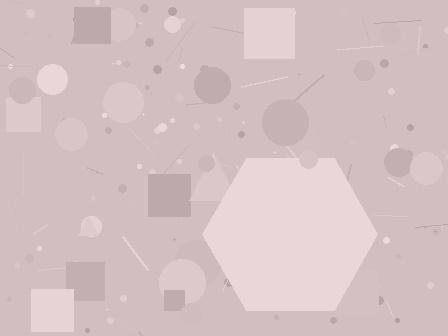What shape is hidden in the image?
A hexagon is hidden in the image.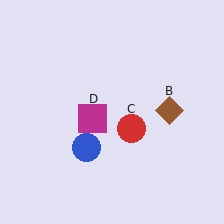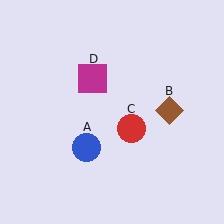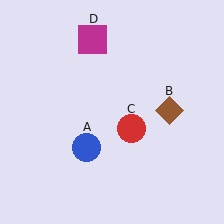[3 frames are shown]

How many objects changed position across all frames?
1 object changed position: magenta square (object D).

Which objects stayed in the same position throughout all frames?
Blue circle (object A) and brown diamond (object B) and red circle (object C) remained stationary.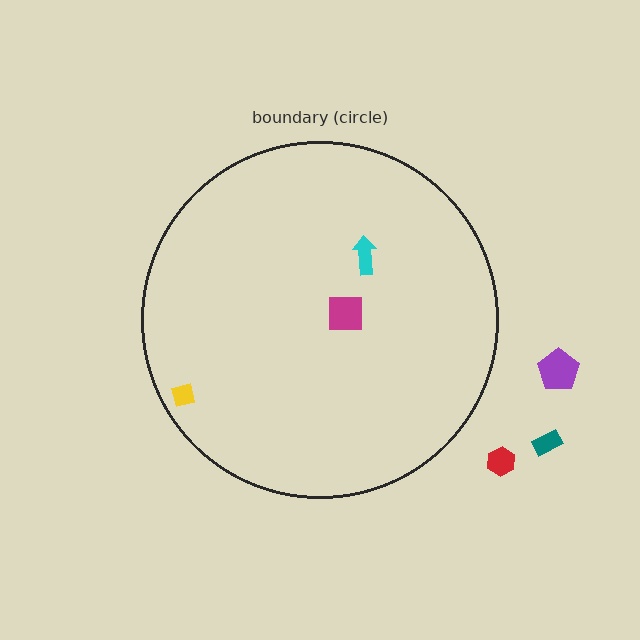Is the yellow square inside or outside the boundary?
Inside.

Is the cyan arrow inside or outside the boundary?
Inside.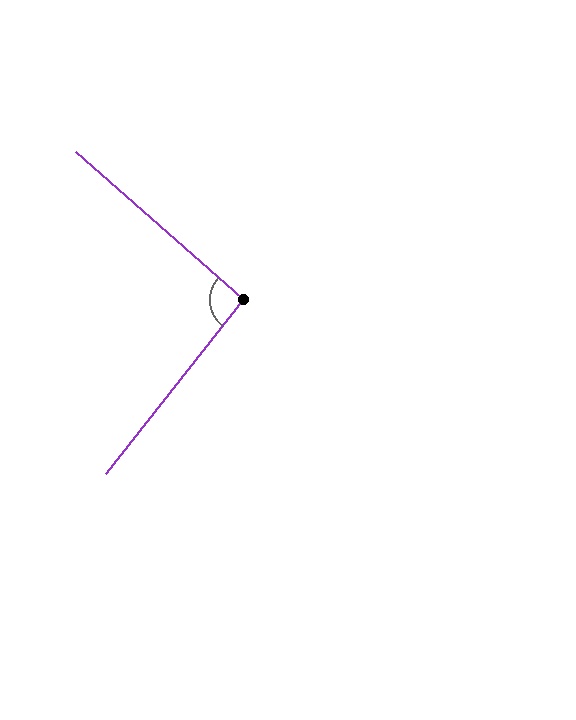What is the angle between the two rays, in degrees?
Approximately 93 degrees.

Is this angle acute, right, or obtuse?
It is approximately a right angle.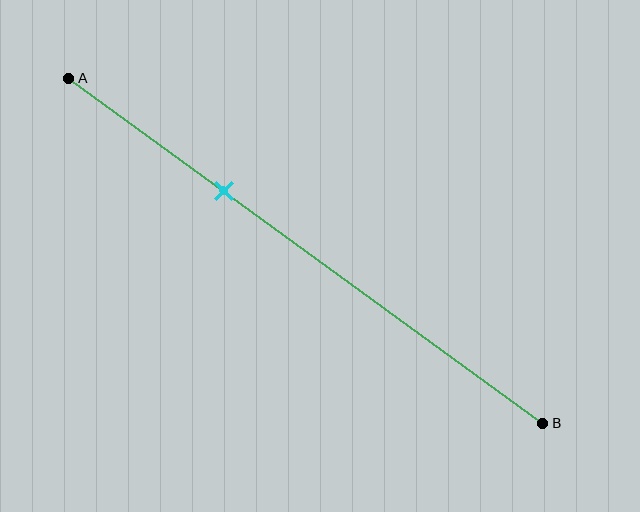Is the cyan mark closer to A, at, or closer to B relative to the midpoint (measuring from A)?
The cyan mark is closer to point A than the midpoint of segment AB.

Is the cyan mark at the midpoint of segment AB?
No, the mark is at about 35% from A, not at the 50% midpoint.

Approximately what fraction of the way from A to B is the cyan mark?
The cyan mark is approximately 35% of the way from A to B.